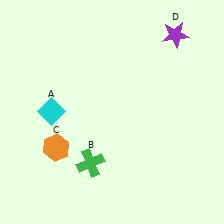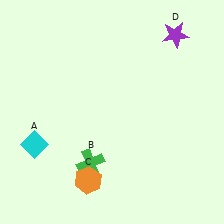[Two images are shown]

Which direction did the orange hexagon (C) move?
The orange hexagon (C) moved down.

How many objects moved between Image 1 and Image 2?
2 objects moved between the two images.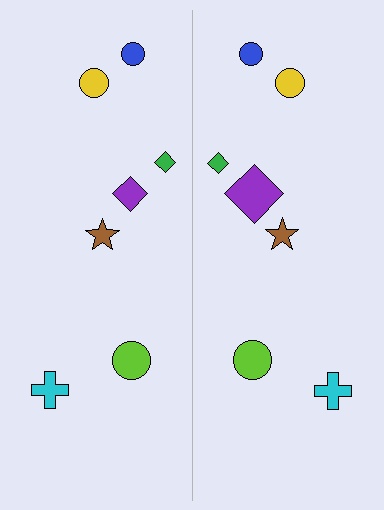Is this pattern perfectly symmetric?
No, the pattern is not perfectly symmetric. The purple diamond on the right side has a different size than its mirror counterpart.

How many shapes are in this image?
There are 14 shapes in this image.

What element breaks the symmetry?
The purple diamond on the right side has a different size than its mirror counterpart.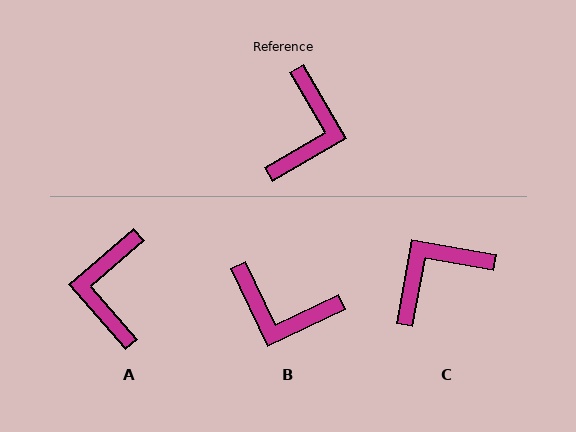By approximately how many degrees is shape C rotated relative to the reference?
Approximately 139 degrees counter-clockwise.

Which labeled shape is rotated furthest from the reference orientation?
A, about 169 degrees away.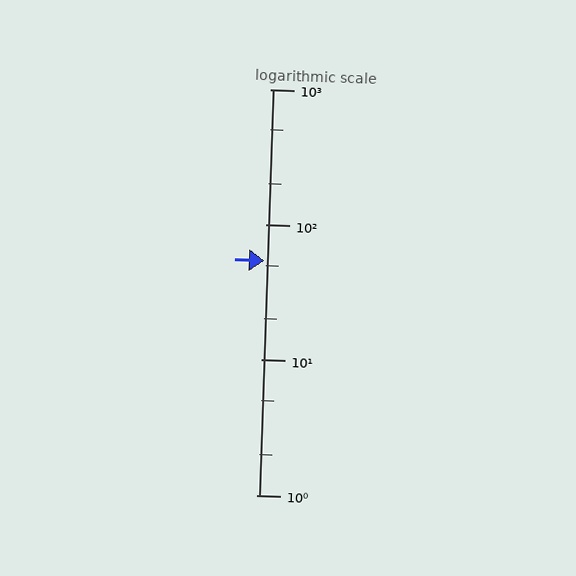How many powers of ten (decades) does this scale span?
The scale spans 3 decades, from 1 to 1000.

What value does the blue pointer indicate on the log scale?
The pointer indicates approximately 54.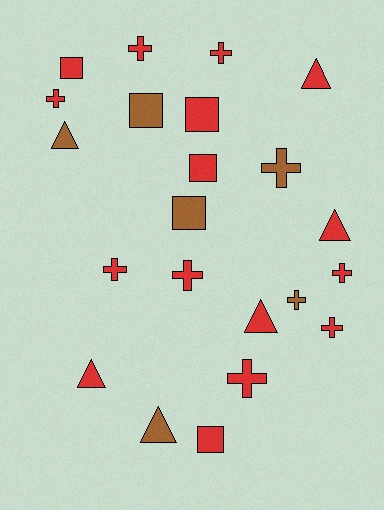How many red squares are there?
There are 4 red squares.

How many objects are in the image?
There are 22 objects.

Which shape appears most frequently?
Cross, with 10 objects.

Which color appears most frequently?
Red, with 16 objects.